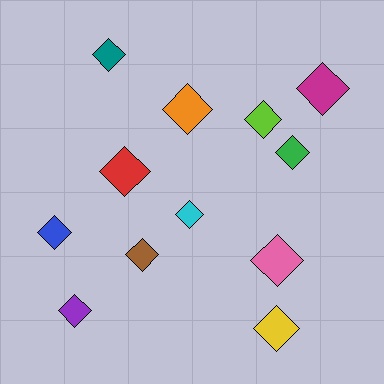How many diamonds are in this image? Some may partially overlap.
There are 12 diamonds.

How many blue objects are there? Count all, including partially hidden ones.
There is 1 blue object.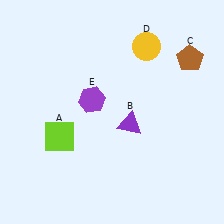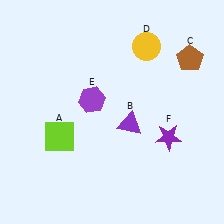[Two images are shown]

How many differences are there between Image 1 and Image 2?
There is 1 difference between the two images.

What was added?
A purple star (F) was added in Image 2.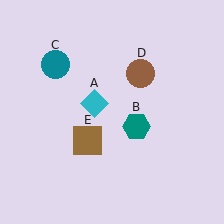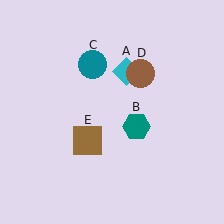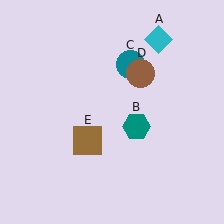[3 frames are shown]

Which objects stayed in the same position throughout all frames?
Teal hexagon (object B) and brown circle (object D) and brown square (object E) remained stationary.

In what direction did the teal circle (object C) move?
The teal circle (object C) moved right.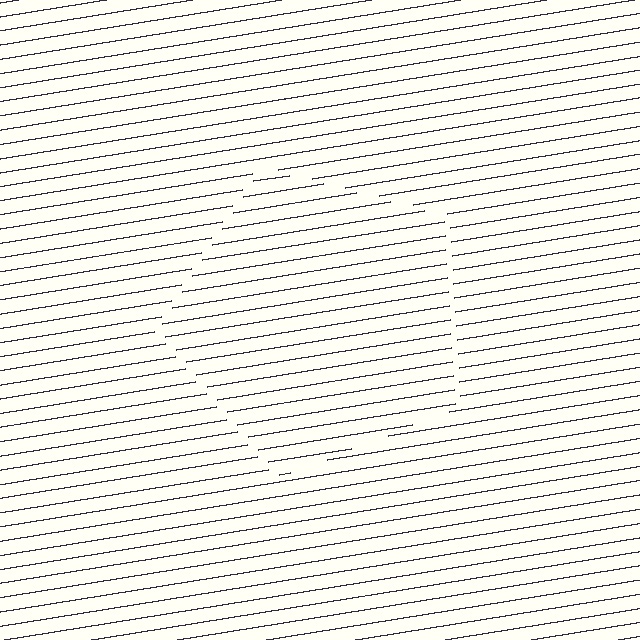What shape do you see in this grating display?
An illusory pentagon. The interior of the shape contains the same grating, shifted by half a period — the contour is defined by the phase discontinuity where line-ends from the inner and outer gratings abut.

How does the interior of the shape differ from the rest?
The interior of the shape contains the same grating, shifted by half a period — the contour is defined by the phase discontinuity where line-ends from the inner and outer gratings abut.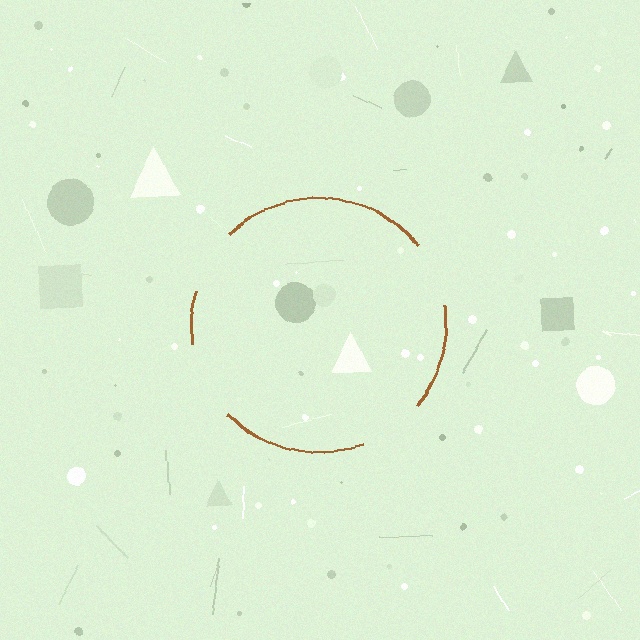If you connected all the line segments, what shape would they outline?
They would outline a circle.